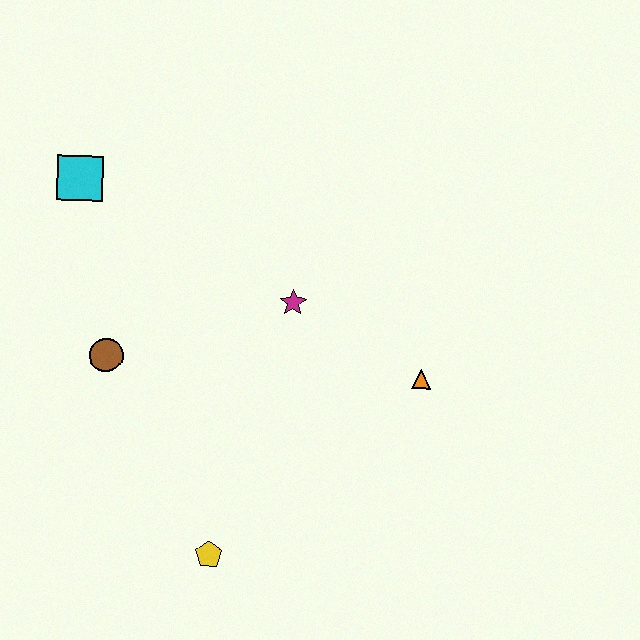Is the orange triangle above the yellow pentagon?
Yes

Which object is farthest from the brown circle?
The orange triangle is farthest from the brown circle.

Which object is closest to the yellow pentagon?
The brown circle is closest to the yellow pentagon.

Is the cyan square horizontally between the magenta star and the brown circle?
No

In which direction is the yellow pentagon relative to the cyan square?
The yellow pentagon is below the cyan square.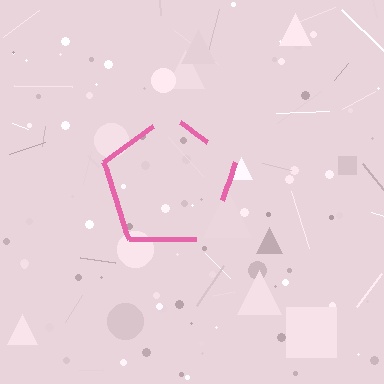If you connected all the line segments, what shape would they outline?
They would outline a pentagon.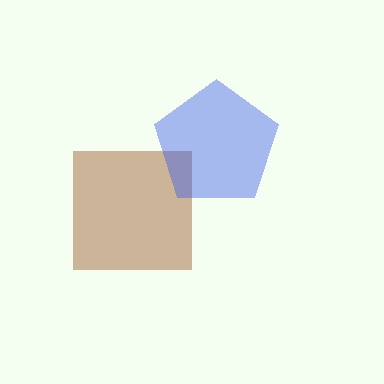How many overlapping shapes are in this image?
There are 2 overlapping shapes in the image.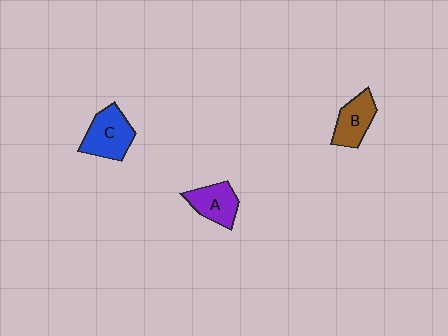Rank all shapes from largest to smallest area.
From largest to smallest: C (blue), A (purple), B (brown).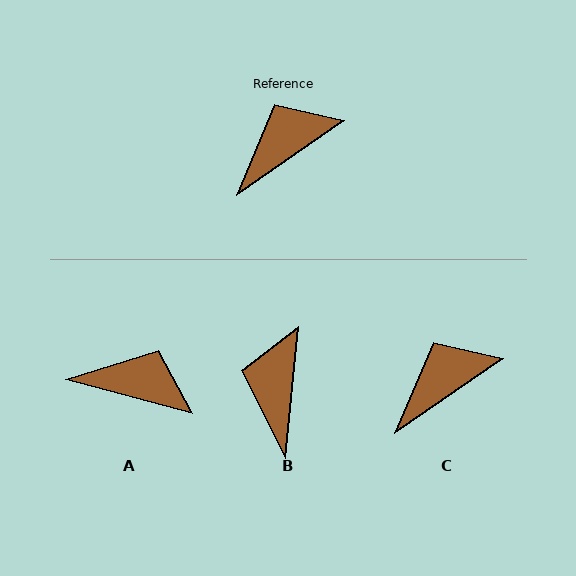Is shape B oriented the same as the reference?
No, it is off by about 50 degrees.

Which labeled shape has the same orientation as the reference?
C.